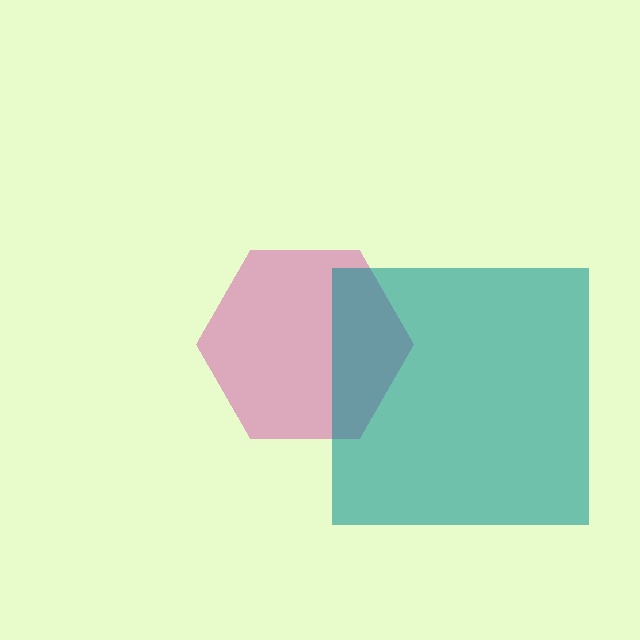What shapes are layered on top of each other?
The layered shapes are: a magenta hexagon, a teal square.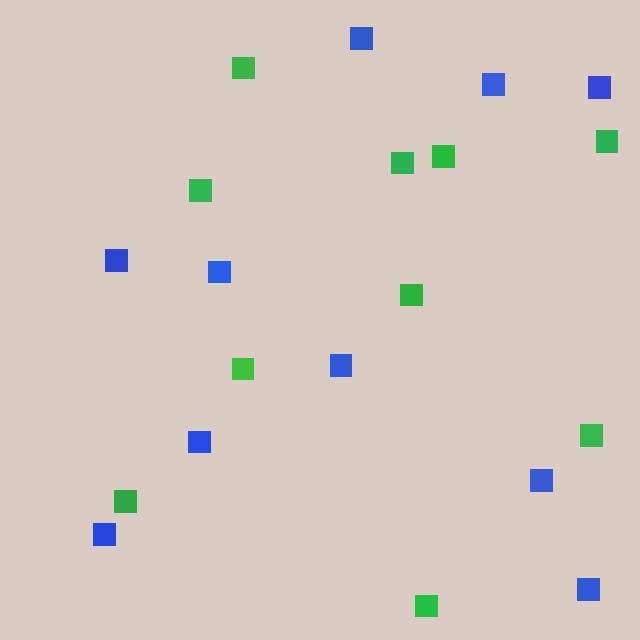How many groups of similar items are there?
There are 2 groups: one group of blue squares (10) and one group of green squares (10).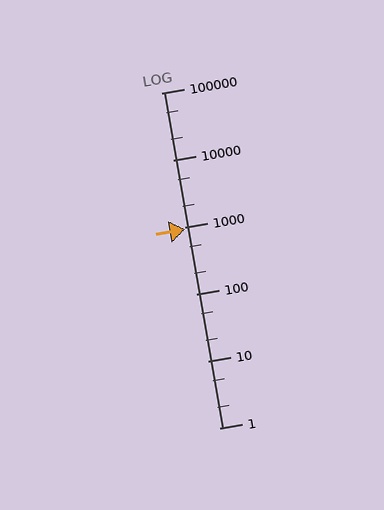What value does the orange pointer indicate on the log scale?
The pointer indicates approximately 910.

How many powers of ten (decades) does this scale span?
The scale spans 5 decades, from 1 to 100000.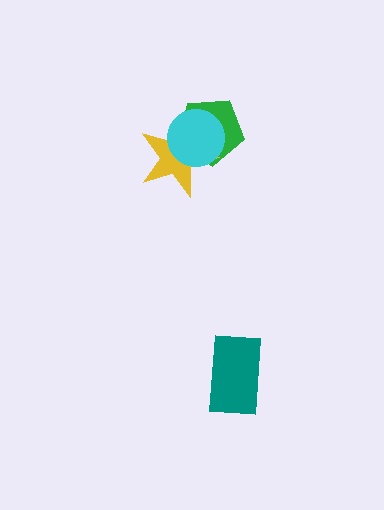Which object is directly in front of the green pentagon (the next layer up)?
The yellow star is directly in front of the green pentagon.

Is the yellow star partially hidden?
Yes, it is partially covered by another shape.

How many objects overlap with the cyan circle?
2 objects overlap with the cyan circle.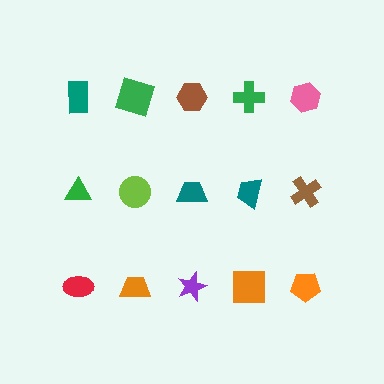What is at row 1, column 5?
A pink hexagon.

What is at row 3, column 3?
A purple star.